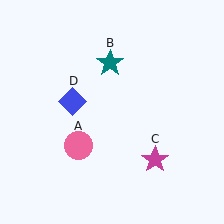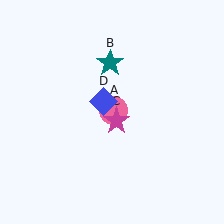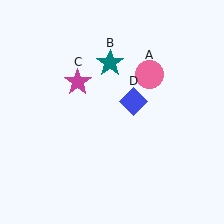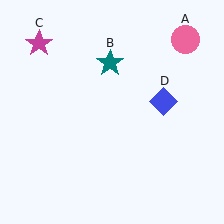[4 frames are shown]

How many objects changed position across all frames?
3 objects changed position: pink circle (object A), magenta star (object C), blue diamond (object D).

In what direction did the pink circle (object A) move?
The pink circle (object A) moved up and to the right.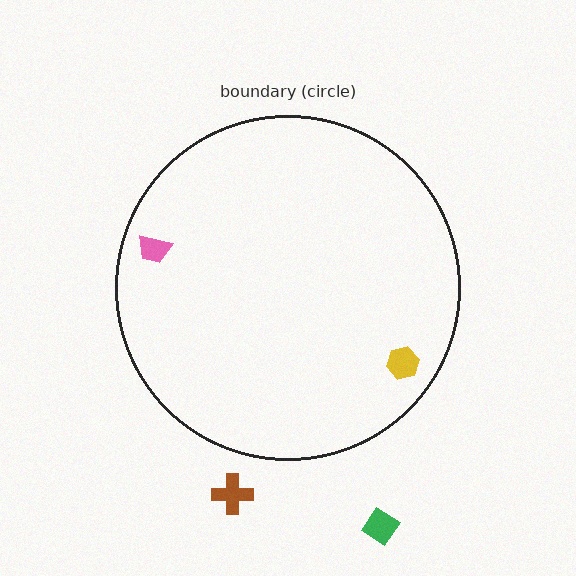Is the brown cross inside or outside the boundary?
Outside.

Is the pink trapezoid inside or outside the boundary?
Inside.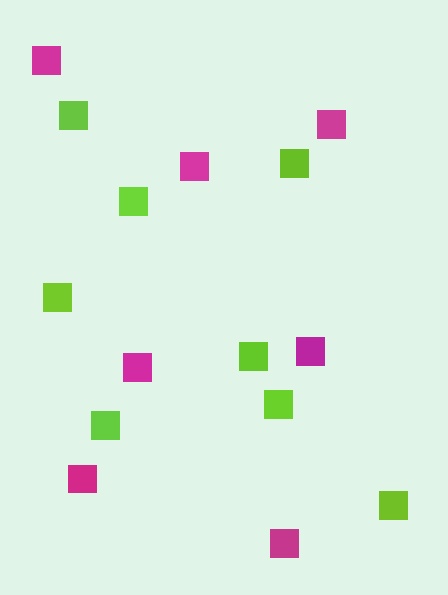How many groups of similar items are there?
There are 2 groups: one group of magenta squares (7) and one group of lime squares (8).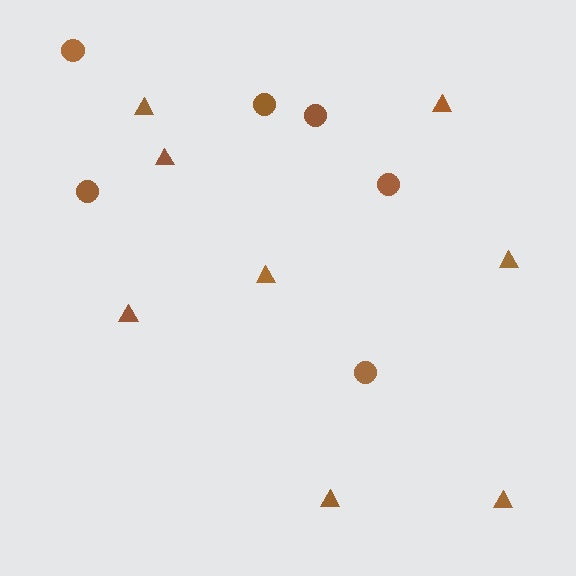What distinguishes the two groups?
There are 2 groups: one group of triangles (8) and one group of circles (6).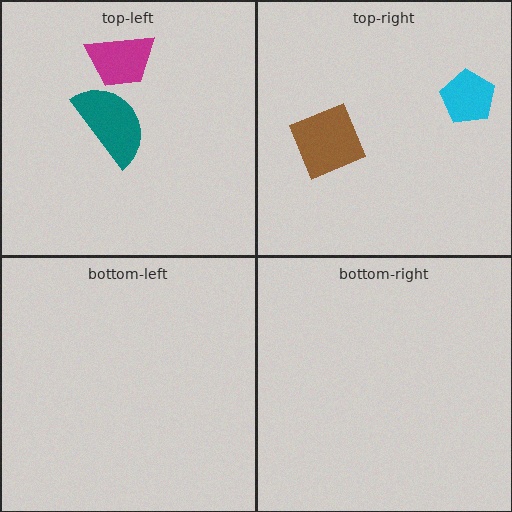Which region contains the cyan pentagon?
The top-right region.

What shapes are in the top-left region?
The magenta trapezoid, the teal semicircle.